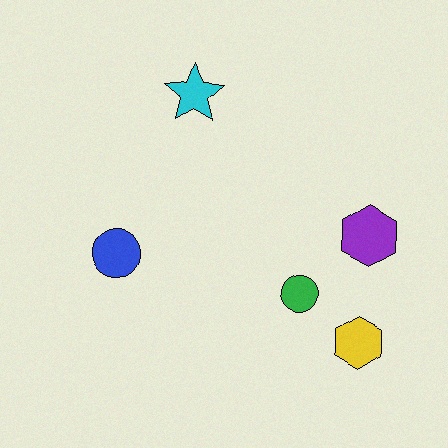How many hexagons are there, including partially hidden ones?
There are 2 hexagons.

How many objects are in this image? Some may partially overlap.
There are 5 objects.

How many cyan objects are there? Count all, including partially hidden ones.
There is 1 cyan object.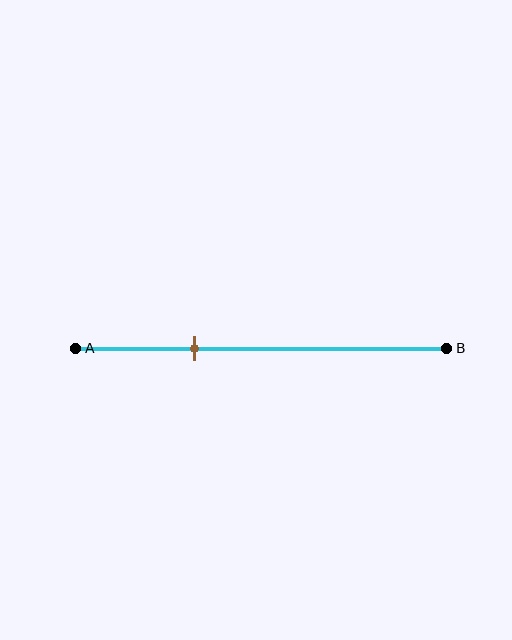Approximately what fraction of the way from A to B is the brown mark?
The brown mark is approximately 30% of the way from A to B.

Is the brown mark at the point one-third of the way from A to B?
Yes, the mark is approximately at the one-third point.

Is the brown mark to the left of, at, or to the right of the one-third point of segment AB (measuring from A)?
The brown mark is approximately at the one-third point of segment AB.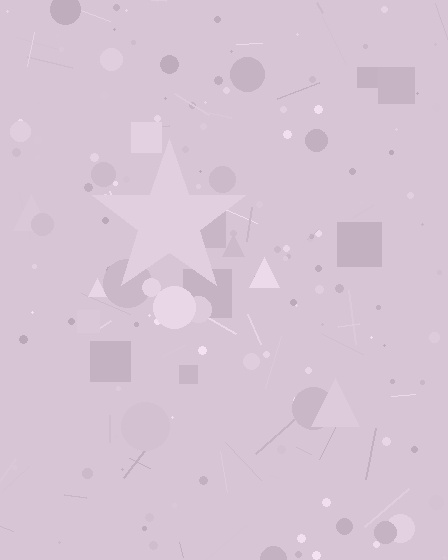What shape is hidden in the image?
A star is hidden in the image.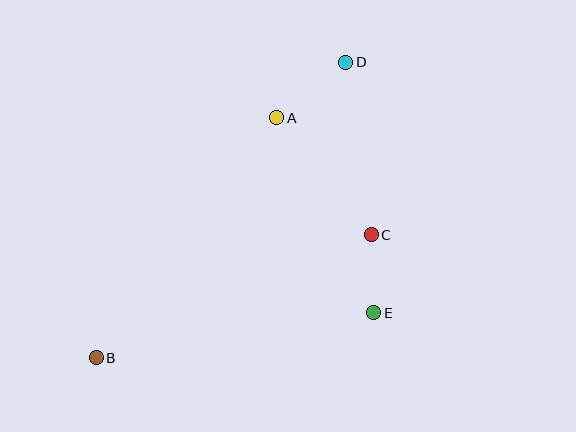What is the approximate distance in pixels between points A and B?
The distance between A and B is approximately 301 pixels.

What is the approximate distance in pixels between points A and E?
The distance between A and E is approximately 218 pixels.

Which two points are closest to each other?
Points C and E are closest to each other.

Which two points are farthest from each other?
Points B and D are farthest from each other.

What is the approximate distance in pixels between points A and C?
The distance between A and C is approximately 150 pixels.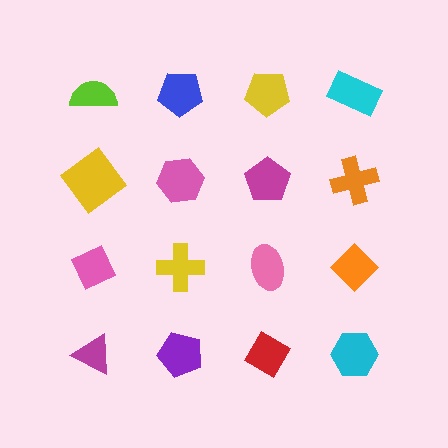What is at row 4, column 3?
A red diamond.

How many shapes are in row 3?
4 shapes.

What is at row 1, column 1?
A lime semicircle.